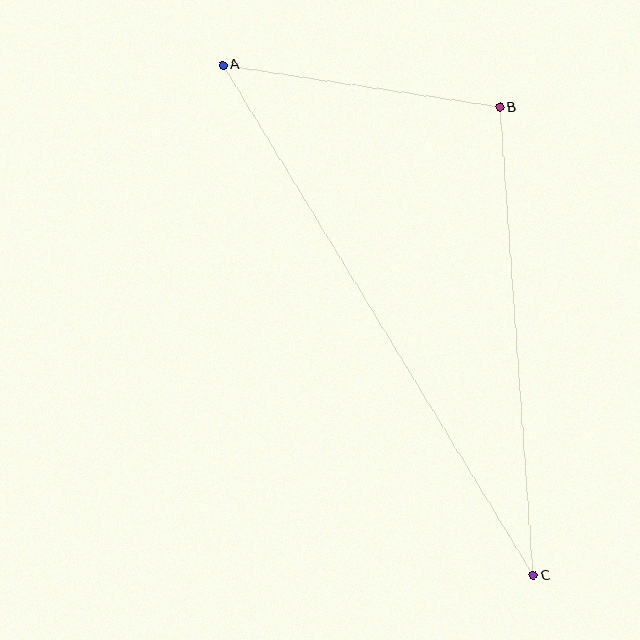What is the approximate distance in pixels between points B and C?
The distance between B and C is approximately 469 pixels.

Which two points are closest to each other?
Points A and B are closest to each other.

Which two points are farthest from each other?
Points A and C are farthest from each other.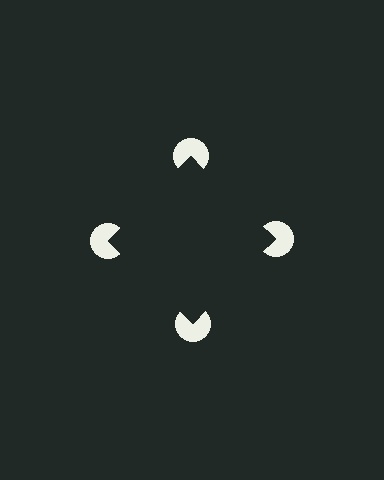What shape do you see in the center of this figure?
An illusory square — its edges are inferred from the aligned wedge cuts in the pac-man discs, not physically drawn.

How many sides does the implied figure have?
4 sides.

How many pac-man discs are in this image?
There are 4 — one at each vertex of the illusory square.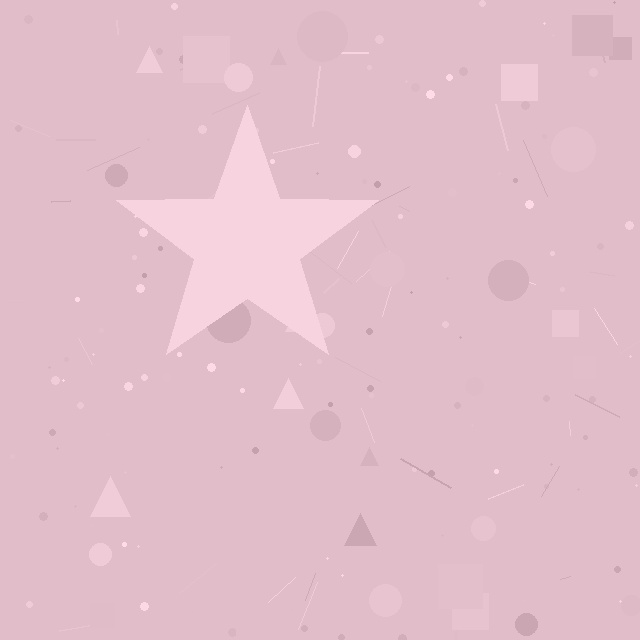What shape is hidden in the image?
A star is hidden in the image.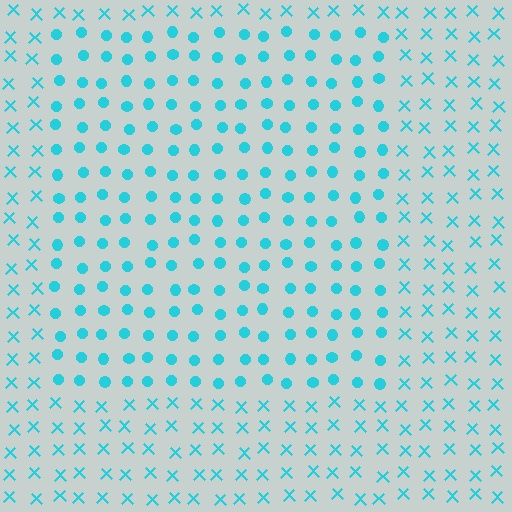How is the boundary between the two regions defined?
The boundary is defined by a change in element shape: circles inside vs. X marks outside. All elements share the same color and spacing.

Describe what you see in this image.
The image is filled with small cyan elements arranged in a uniform grid. A rectangle-shaped region contains circles, while the surrounding area contains X marks. The boundary is defined purely by the change in element shape.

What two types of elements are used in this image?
The image uses circles inside the rectangle region and X marks outside it.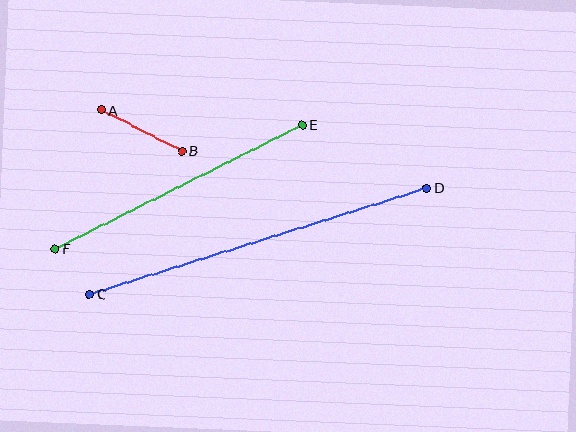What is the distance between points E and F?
The distance is approximately 276 pixels.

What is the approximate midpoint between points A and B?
The midpoint is at approximately (142, 130) pixels.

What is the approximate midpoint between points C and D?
The midpoint is at approximately (258, 241) pixels.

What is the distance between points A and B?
The distance is approximately 90 pixels.